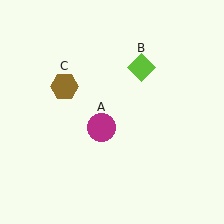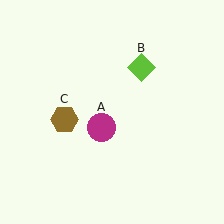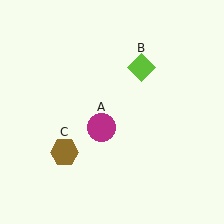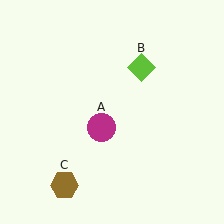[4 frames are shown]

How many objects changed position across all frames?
1 object changed position: brown hexagon (object C).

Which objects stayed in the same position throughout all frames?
Magenta circle (object A) and lime diamond (object B) remained stationary.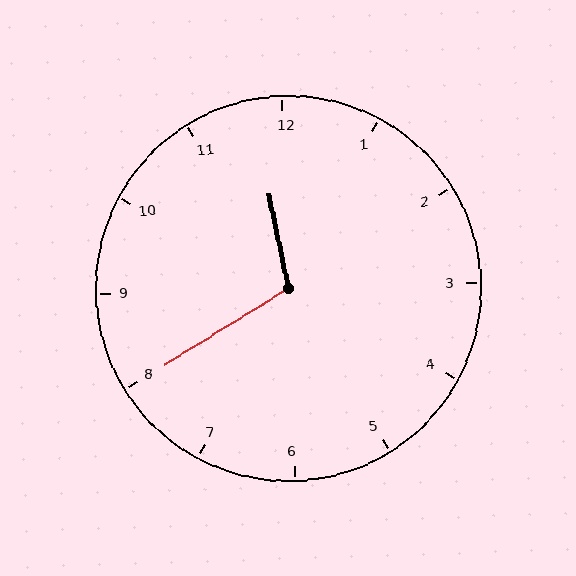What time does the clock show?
11:40.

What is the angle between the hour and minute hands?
Approximately 110 degrees.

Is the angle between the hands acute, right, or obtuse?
It is obtuse.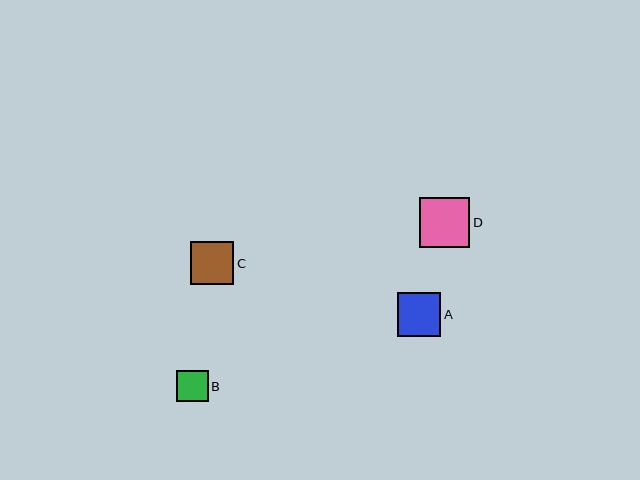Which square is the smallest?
Square B is the smallest with a size of approximately 32 pixels.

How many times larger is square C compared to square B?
Square C is approximately 1.4 times the size of square B.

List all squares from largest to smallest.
From largest to smallest: D, A, C, B.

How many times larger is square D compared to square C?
Square D is approximately 1.2 times the size of square C.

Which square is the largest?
Square D is the largest with a size of approximately 50 pixels.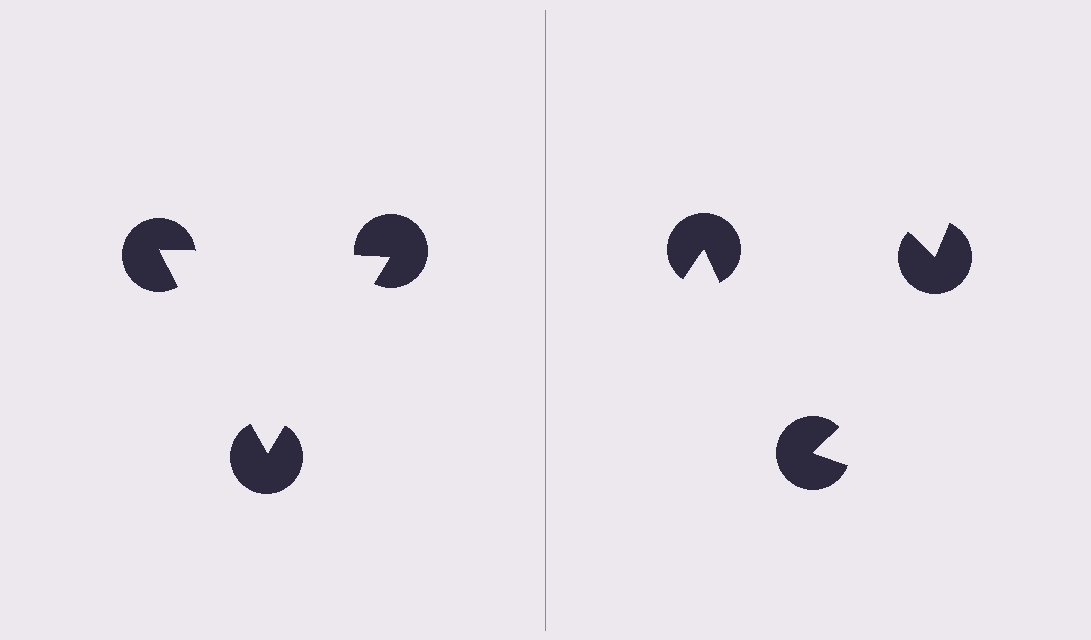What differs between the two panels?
The pac-man discs are positioned identically on both sides; only the wedge orientations differ. On the left they align to a triangle; on the right they are misaligned.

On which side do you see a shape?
An illusory triangle appears on the left side. On the right side the wedge cuts are rotated, so no coherent shape forms.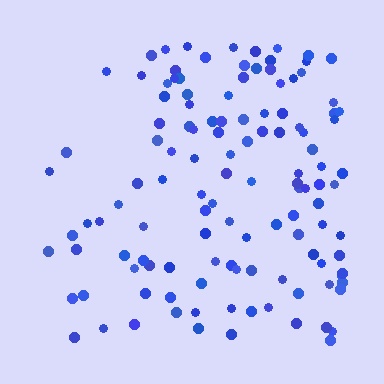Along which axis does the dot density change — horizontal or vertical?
Horizontal.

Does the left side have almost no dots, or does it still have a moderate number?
Still a moderate number, just noticeably fewer than the right.